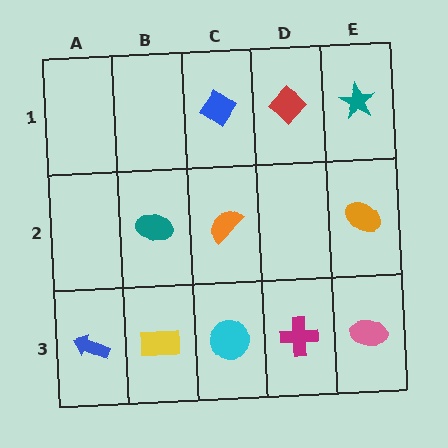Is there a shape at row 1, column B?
No, that cell is empty.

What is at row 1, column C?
A blue diamond.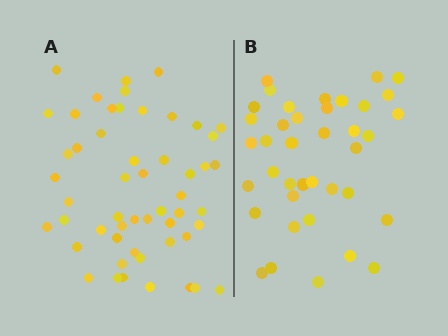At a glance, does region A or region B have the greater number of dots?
Region A (the left region) has more dots.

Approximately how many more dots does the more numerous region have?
Region A has approximately 15 more dots than region B.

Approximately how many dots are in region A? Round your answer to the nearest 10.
About 50 dots. (The exact count is 53, which rounds to 50.)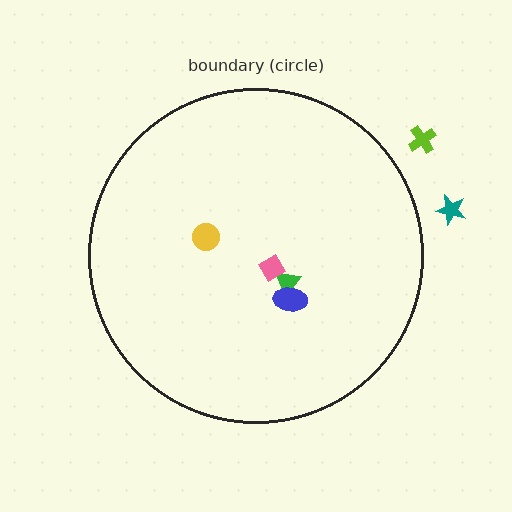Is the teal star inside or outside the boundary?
Outside.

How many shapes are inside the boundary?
4 inside, 2 outside.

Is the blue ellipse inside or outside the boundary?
Inside.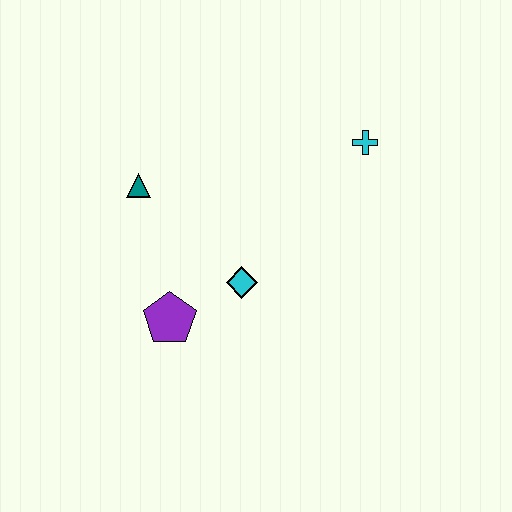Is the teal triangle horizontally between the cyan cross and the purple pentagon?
No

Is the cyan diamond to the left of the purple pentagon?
No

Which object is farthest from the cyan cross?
The purple pentagon is farthest from the cyan cross.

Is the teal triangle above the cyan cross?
No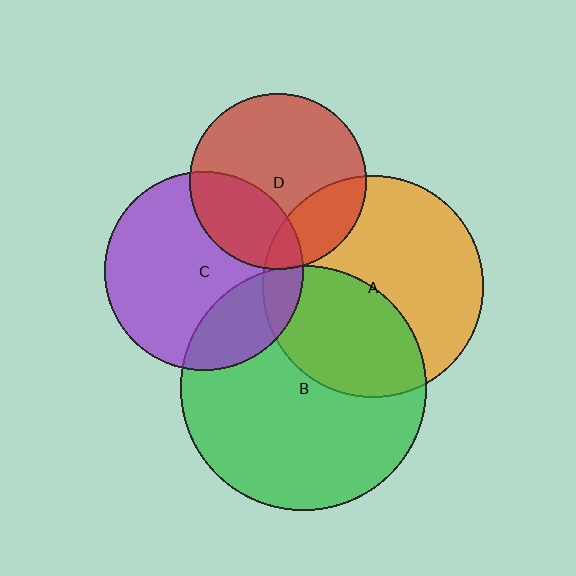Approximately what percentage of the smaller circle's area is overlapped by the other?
Approximately 25%.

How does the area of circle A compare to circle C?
Approximately 1.2 times.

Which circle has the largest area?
Circle B (green).